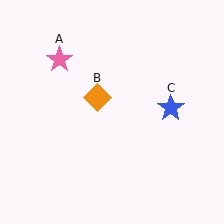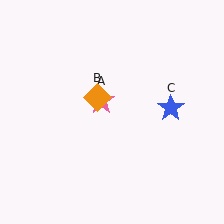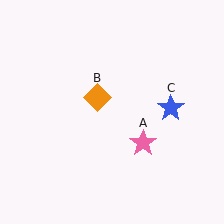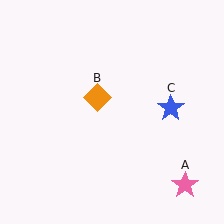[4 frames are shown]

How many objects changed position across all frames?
1 object changed position: pink star (object A).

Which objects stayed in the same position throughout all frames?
Orange diamond (object B) and blue star (object C) remained stationary.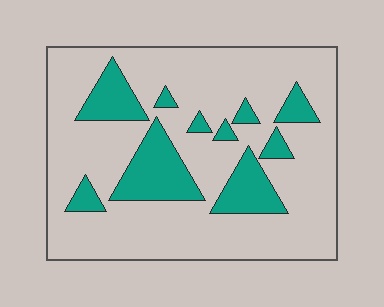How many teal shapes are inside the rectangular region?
10.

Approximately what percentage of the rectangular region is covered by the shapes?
Approximately 20%.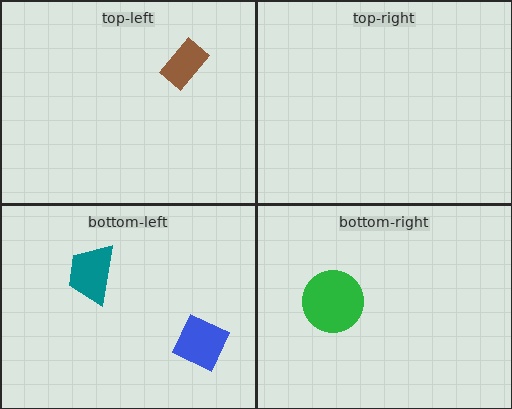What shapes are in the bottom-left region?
The blue diamond, the teal trapezoid.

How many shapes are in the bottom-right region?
1.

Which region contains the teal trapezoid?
The bottom-left region.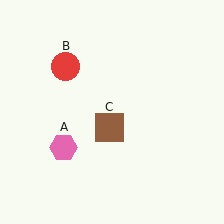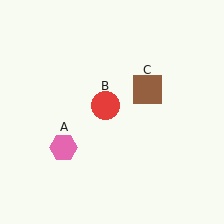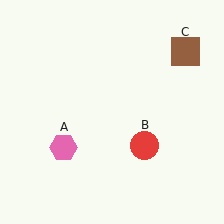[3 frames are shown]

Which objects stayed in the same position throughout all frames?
Pink hexagon (object A) remained stationary.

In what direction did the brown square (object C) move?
The brown square (object C) moved up and to the right.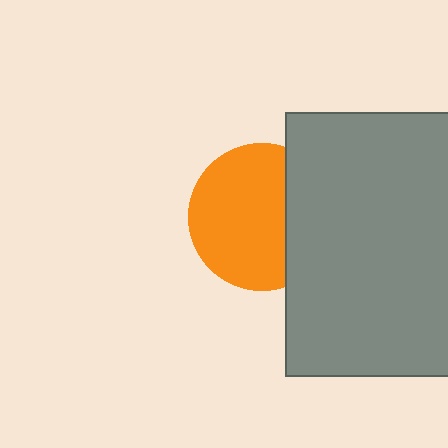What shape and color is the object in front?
The object in front is a gray rectangle.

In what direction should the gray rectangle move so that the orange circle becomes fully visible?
The gray rectangle should move right. That is the shortest direction to clear the overlap and leave the orange circle fully visible.